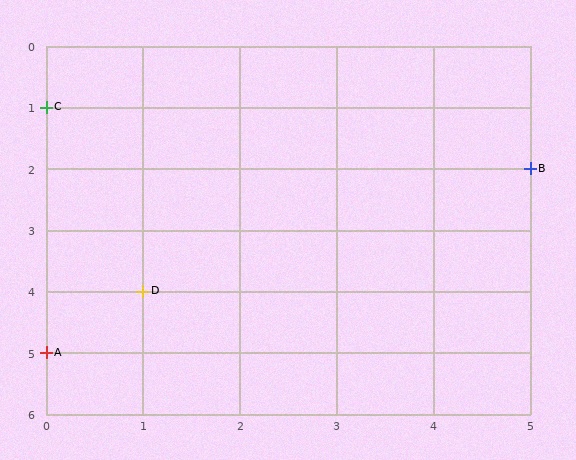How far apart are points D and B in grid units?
Points D and B are 4 columns and 2 rows apart (about 4.5 grid units diagonally).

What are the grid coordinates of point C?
Point C is at grid coordinates (0, 1).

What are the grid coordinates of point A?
Point A is at grid coordinates (0, 5).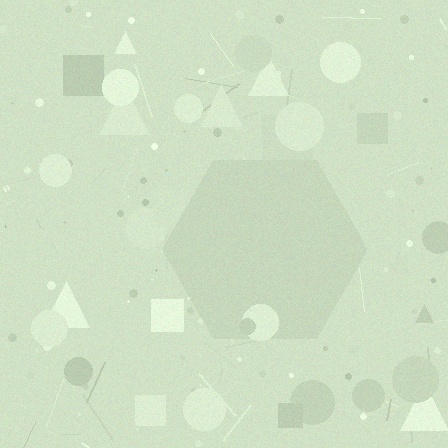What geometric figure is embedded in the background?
A hexagon is embedded in the background.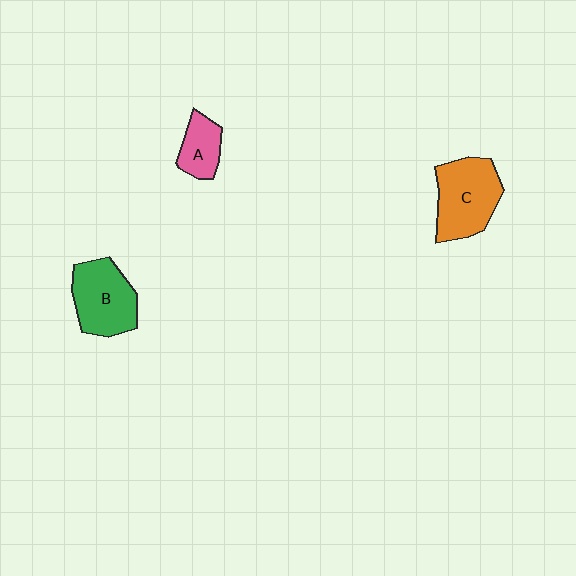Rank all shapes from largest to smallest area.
From largest to smallest: C (orange), B (green), A (pink).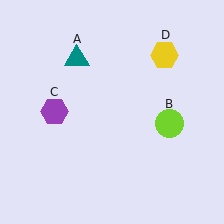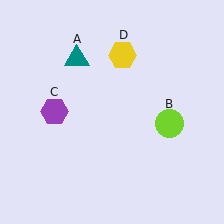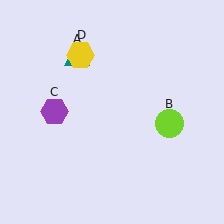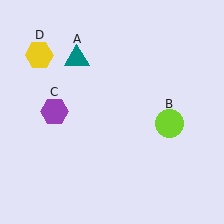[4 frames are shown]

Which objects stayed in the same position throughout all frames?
Teal triangle (object A) and lime circle (object B) and purple hexagon (object C) remained stationary.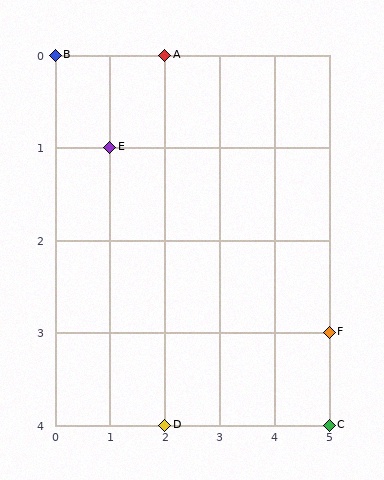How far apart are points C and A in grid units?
Points C and A are 3 columns and 4 rows apart (about 5.0 grid units diagonally).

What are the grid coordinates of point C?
Point C is at grid coordinates (5, 4).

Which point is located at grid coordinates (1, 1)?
Point E is at (1, 1).